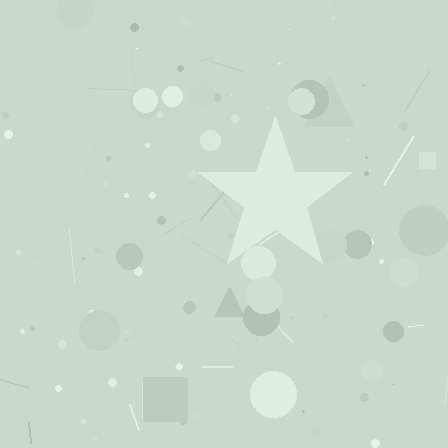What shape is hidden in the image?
A star is hidden in the image.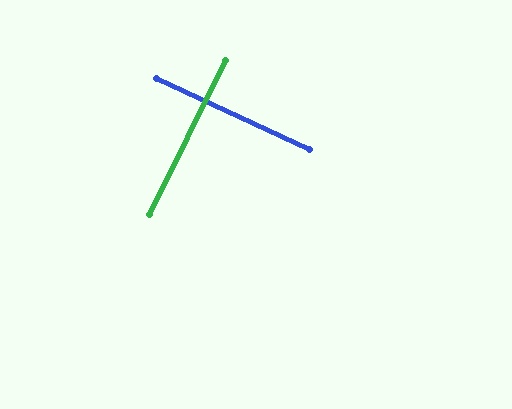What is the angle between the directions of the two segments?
Approximately 88 degrees.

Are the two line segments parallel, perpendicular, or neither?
Perpendicular — they meet at approximately 88°.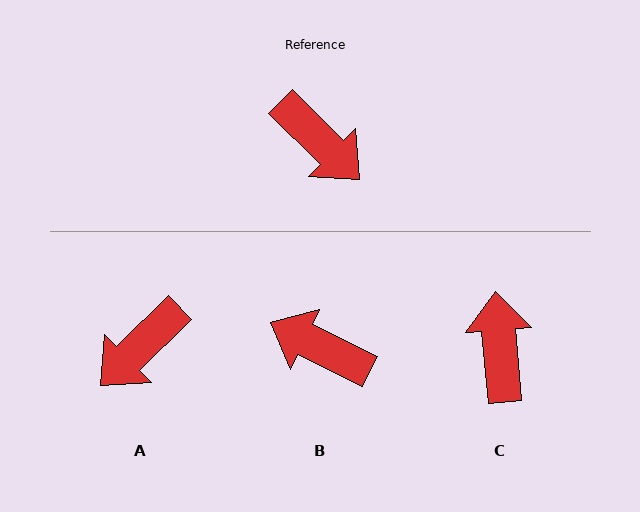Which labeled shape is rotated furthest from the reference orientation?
B, about 161 degrees away.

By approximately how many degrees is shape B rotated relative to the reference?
Approximately 161 degrees clockwise.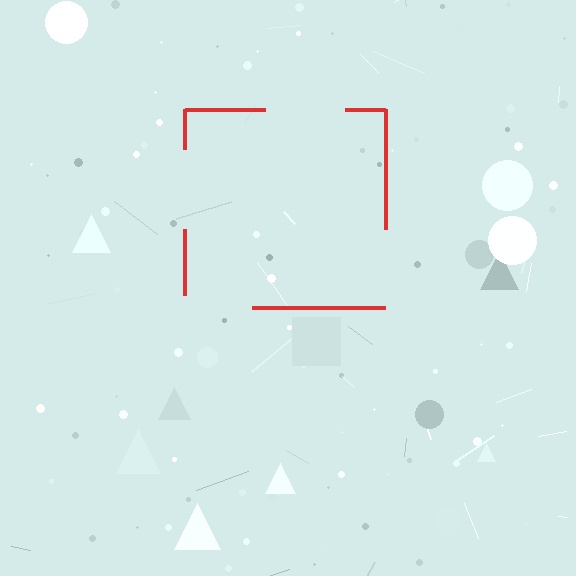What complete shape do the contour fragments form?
The contour fragments form a square.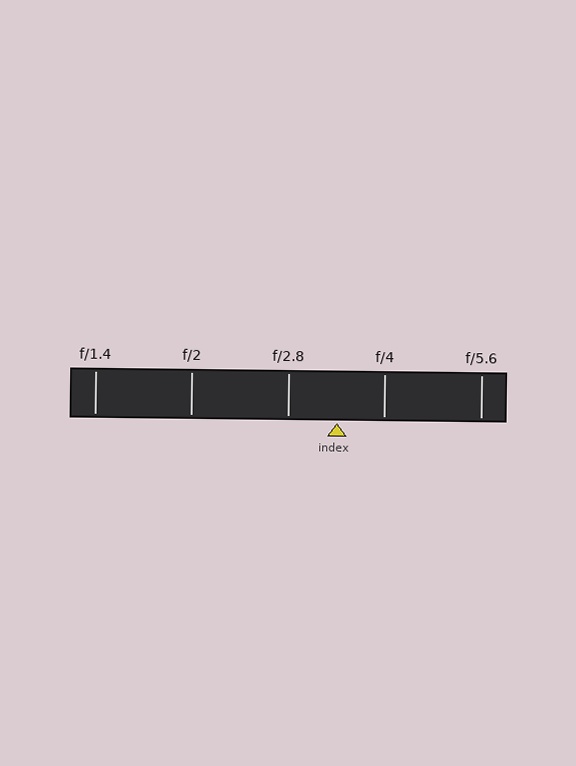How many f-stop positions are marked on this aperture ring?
There are 5 f-stop positions marked.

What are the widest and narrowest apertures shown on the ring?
The widest aperture shown is f/1.4 and the narrowest is f/5.6.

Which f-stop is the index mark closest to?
The index mark is closest to f/4.